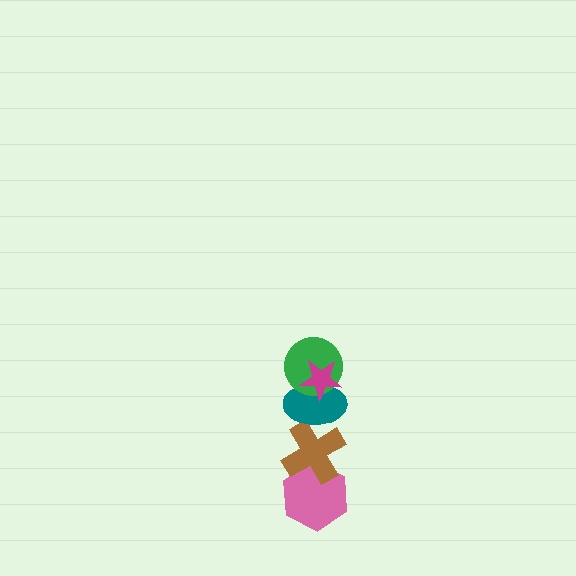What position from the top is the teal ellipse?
The teal ellipse is 3rd from the top.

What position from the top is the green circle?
The green circle is 2nd from the top.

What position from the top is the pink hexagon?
The pink hexagon is 5th from the top.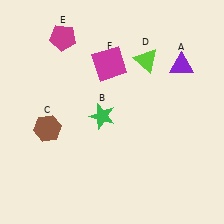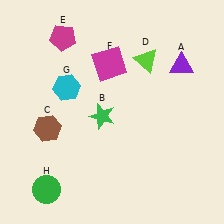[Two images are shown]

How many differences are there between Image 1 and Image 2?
There are 2 differences between the two images.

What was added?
A cyan hexagon (G), a green circle (H) were added in Image 2.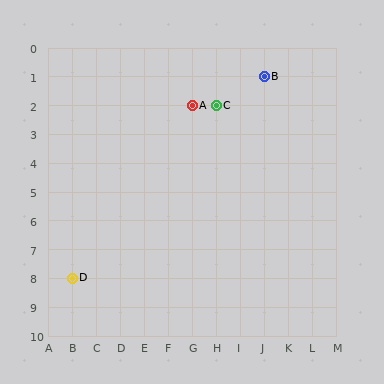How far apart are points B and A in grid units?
Points B and A are 3 columns and 1 row apart (about 3.2 grid units diagonally).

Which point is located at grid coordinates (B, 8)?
Point D is at (B, 8).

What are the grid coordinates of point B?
Point B is at grid coordinates (J, 1).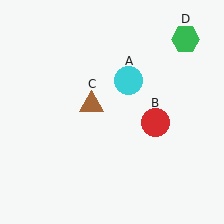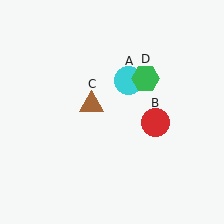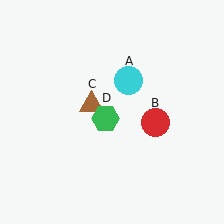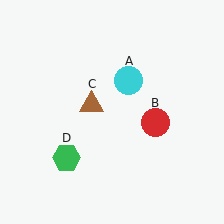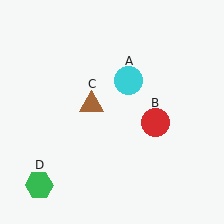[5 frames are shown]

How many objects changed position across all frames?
1 object changed position: green hexagon (object D).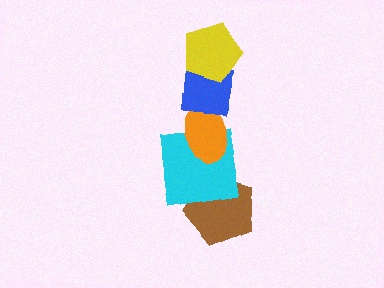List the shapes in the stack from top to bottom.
From top to bottom: the yellow pentagon, the blue square, the orange ellipse, the cyan square, the brown pentagon.